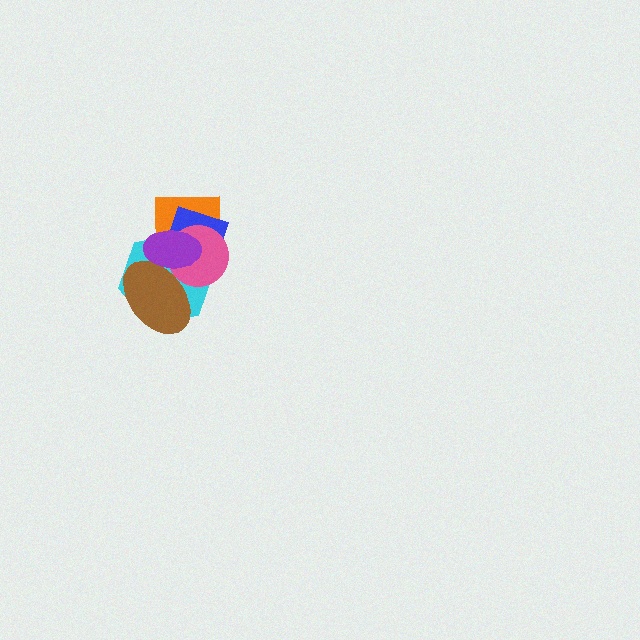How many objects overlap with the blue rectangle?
4 objects overlap with the blue rectangle.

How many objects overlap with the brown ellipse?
3 objects overlap with the brown ellipse.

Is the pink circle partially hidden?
Yes, it is partially covered by another shape.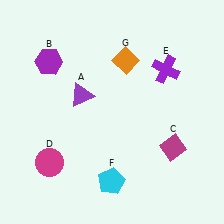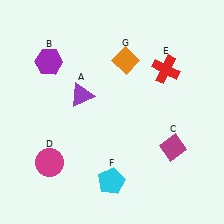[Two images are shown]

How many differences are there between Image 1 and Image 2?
There is 1 difference between the two images.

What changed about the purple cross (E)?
In Image 1, E is purple. In Image 2, it changed to red.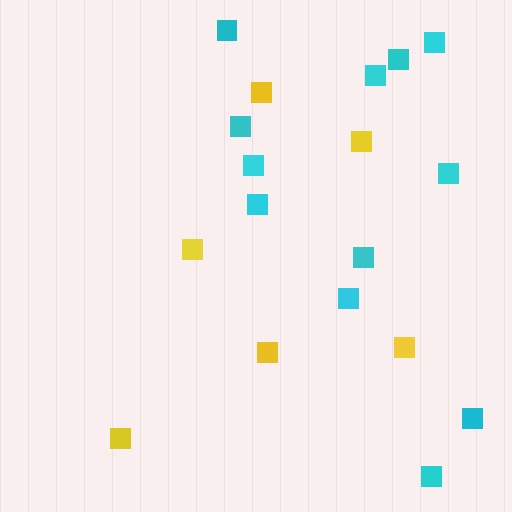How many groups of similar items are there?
There are 2 groups: one group of cyan squares (12) and one group of yellow squares (6).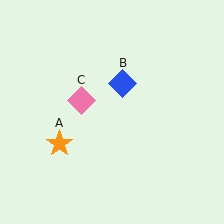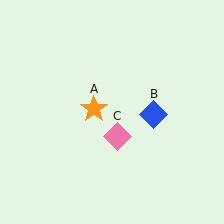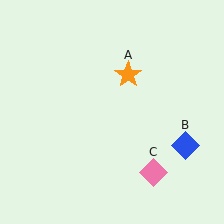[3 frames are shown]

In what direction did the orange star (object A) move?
The orange star (object A) moved up and to the right.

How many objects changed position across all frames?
3 objects changed position: orange star (object A), blue diamond (object B), pink diamond (object C).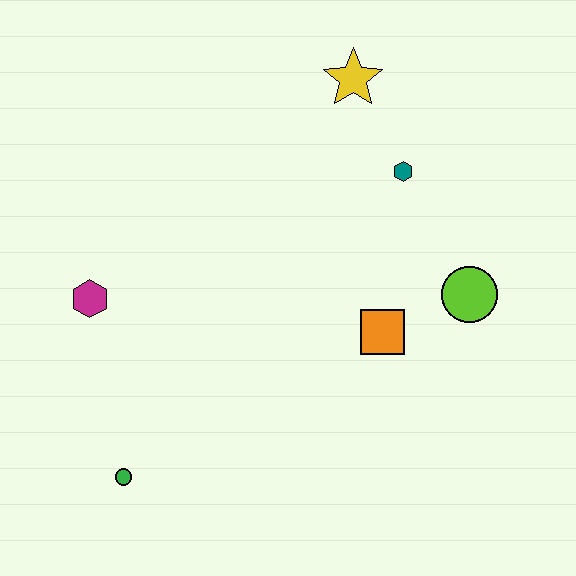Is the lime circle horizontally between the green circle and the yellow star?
No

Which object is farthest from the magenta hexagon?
The lime circle is farthest from the magenta hexagon.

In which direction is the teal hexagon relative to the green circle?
The teal hexagon is above the green circle.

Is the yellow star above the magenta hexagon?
Yes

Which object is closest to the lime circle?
The orange square is closest to the lime circle.